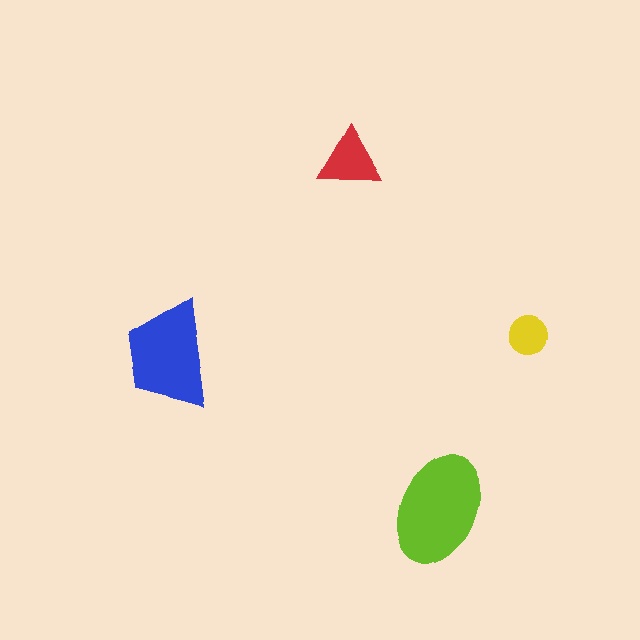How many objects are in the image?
There are 4 objects in the image.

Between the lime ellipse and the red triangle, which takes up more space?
The lime ellipse.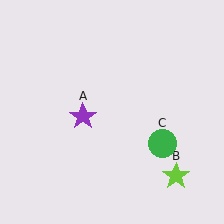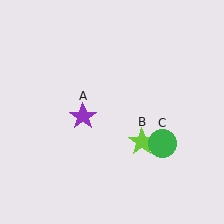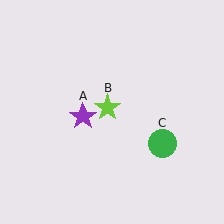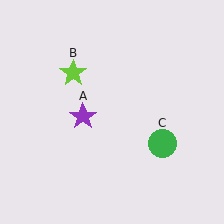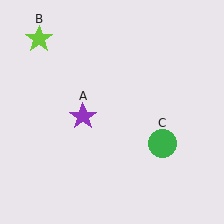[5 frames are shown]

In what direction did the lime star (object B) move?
The lime star (object B) moved up and to the left.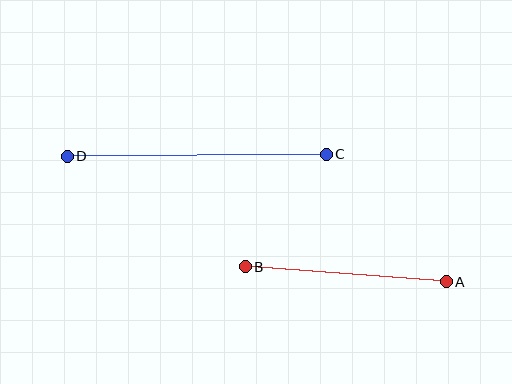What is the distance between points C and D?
The distance is approximately 259 pixels.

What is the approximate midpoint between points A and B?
The midpoint is at approximately (346, 274) pixels.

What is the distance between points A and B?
The distance is approximately 202 pixels.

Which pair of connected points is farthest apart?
Points C and D are farthest apart.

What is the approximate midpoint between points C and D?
The midpoint is at approximately (197, 155) pixels.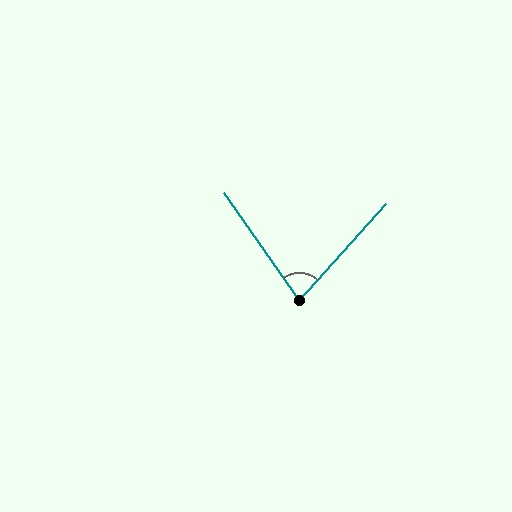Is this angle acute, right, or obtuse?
It is acute.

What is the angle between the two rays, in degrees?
Approximately 77 degrees.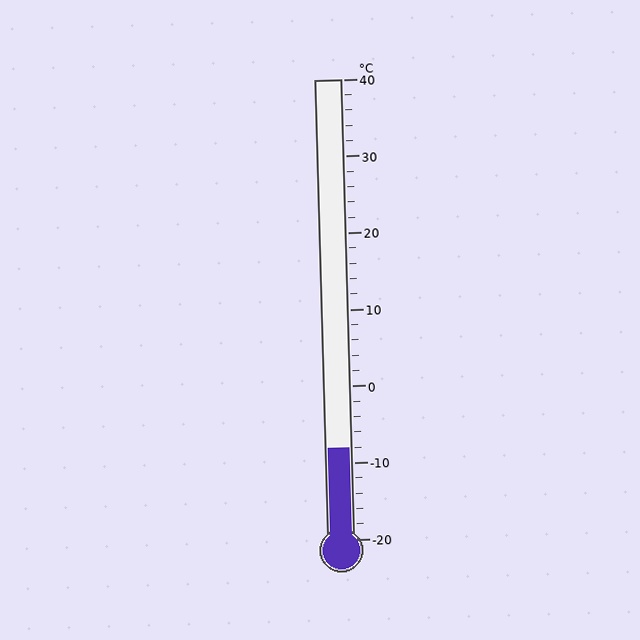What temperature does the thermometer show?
The thermometer shows approximately -8°C.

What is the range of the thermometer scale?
The thermometer scale ranges from -20°C to 40°C.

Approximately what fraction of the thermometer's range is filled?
The thermometer is filled to approximately 20% of its range.